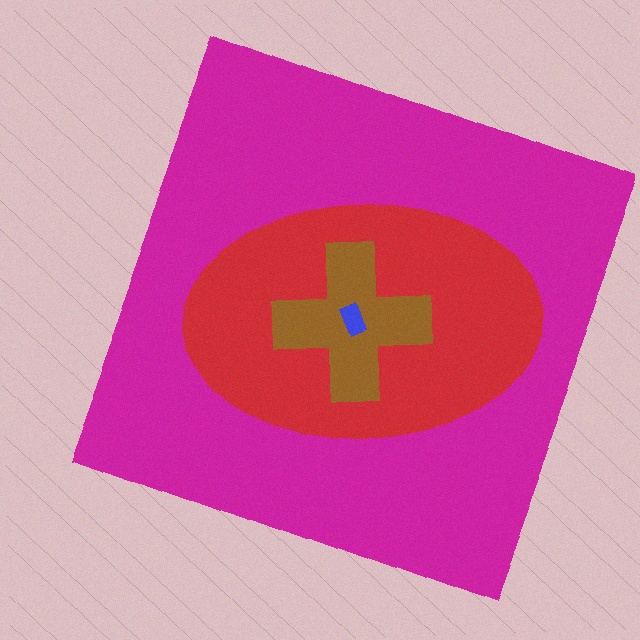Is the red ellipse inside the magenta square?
Yes.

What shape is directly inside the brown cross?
The blue rectangle.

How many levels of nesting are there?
4.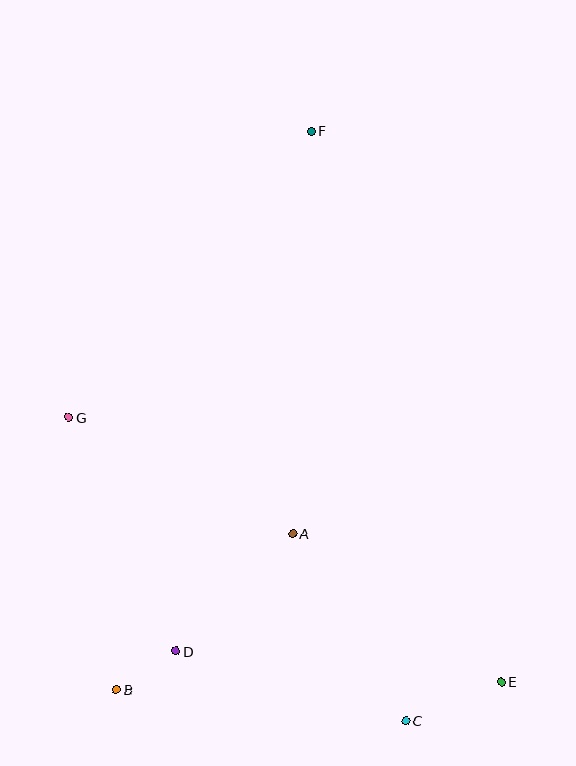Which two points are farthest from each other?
Points C and F are farthest from each other.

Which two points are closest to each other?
Points B and D are closest to each other.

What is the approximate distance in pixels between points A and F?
The distance between A and F is approximately 403 pixels.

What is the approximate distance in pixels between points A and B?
The distance between A and B is approximately 236 pixels.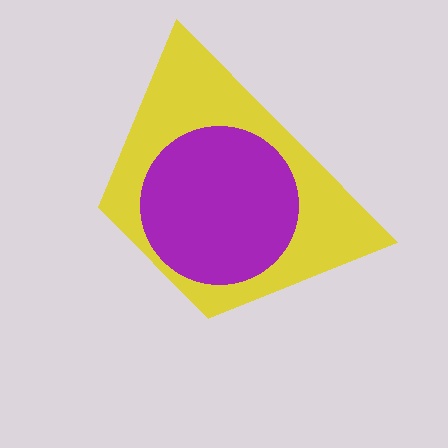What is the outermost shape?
The yellow trapezoid.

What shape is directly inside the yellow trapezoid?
The purple circle.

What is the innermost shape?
The purple circle.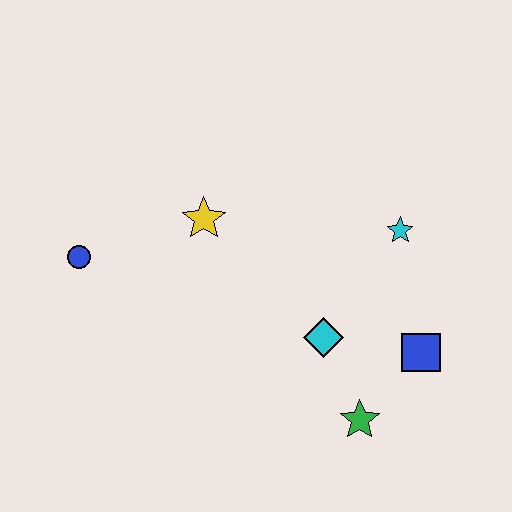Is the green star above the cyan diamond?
No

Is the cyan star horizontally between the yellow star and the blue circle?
No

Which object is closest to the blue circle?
The yellow star is closest to the blue circle.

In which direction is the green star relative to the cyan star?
The green star is below the cyan star.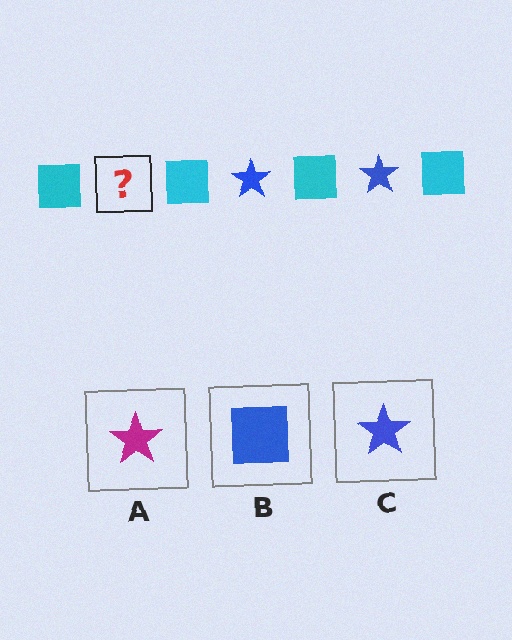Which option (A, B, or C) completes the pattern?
C.